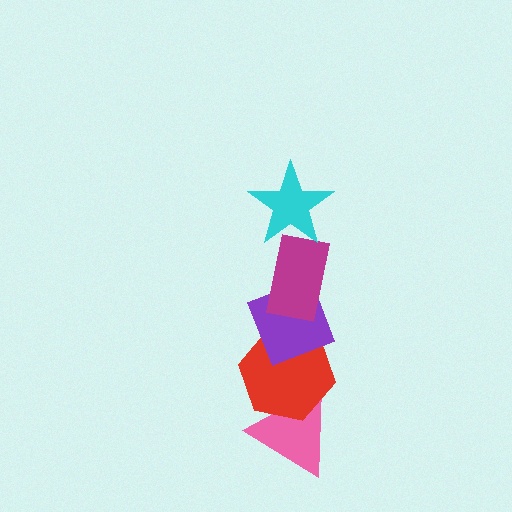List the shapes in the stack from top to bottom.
From top to bottom: the cyan star, the magenta rectangle, the purple diamond, the red hexagon, the pink triangle.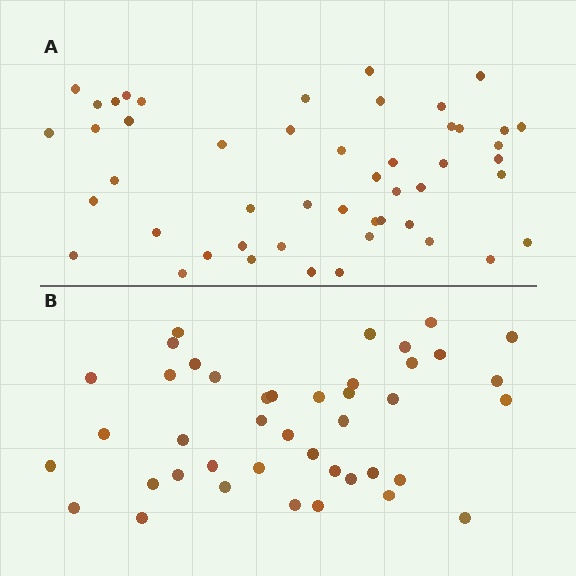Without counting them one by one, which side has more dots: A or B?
Region A (the top region) has more dots.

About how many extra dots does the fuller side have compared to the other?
Region A has roughly 8 or so more dots than region B.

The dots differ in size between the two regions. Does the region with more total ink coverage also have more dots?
No. Region B has more total ink coverage because its dots are larger, but region A actually contains more individual dots. Total area can be misleading — the number of items is what matters here.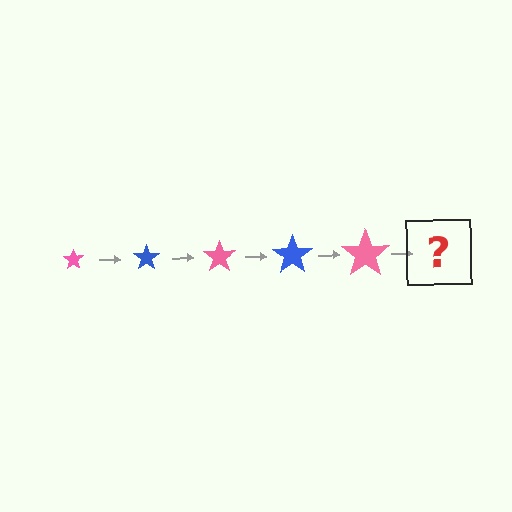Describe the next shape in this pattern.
It should be a blue star, larger than the previous one.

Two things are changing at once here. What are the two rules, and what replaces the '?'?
The two rules are that the star grows larger each step and the color cycles through pink and blue. The '?' should be a blue star, larger than the previous one.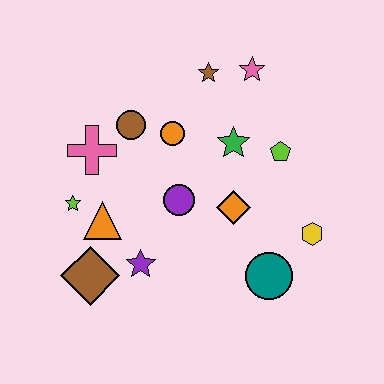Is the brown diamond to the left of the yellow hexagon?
Yes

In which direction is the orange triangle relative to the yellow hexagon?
The orange triangle is to the left of the yellow hexagon.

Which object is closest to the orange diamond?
The purple circle is closest to the orange diamond.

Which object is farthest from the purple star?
The pink star is farthest from the purple star.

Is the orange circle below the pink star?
Yes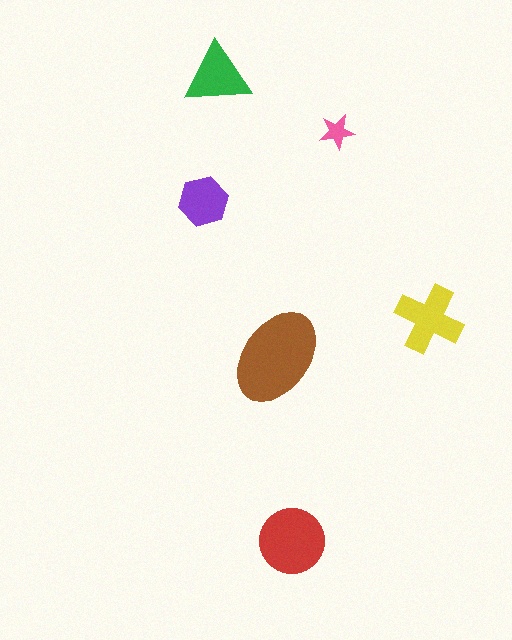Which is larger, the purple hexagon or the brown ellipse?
The brown ellipse.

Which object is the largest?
The brown ellipse.